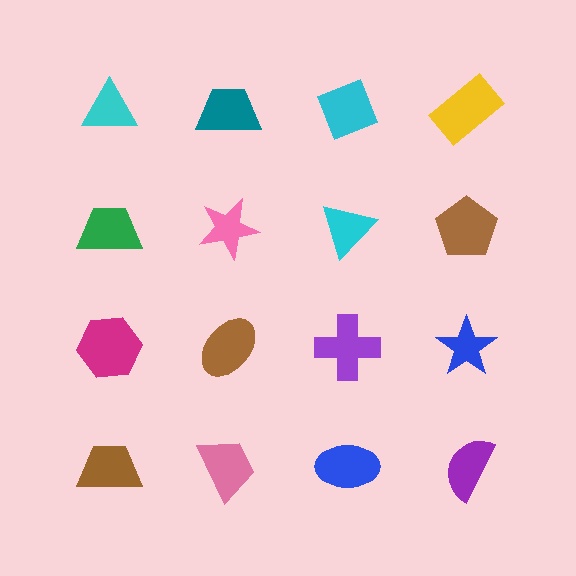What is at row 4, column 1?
A brown trapezoid.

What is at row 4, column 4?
A purple semicircle.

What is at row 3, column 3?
A purple cross.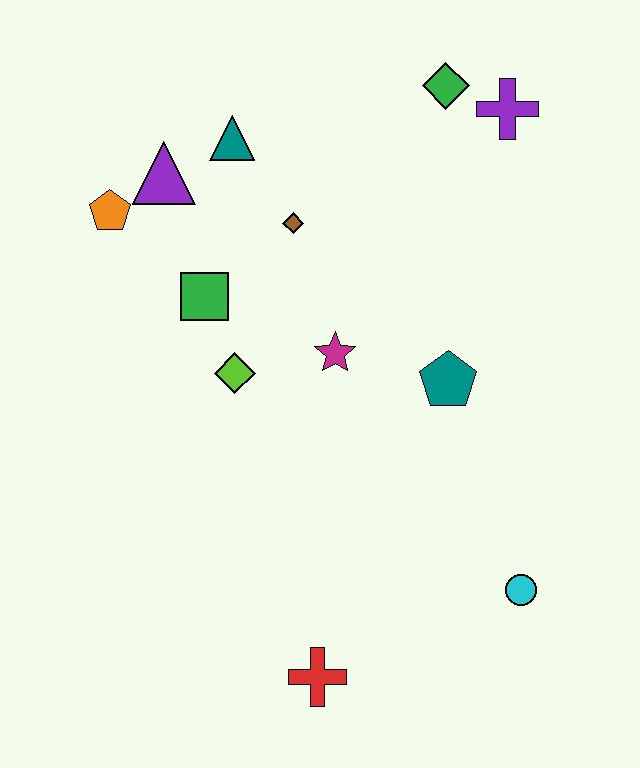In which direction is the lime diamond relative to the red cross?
The lime diamond is above the red cross.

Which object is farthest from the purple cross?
The red cross is farthest from the purple cross.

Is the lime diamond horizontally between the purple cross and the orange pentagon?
Yes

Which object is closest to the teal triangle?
The purple triangle is closest to the teal triangle.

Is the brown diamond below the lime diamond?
No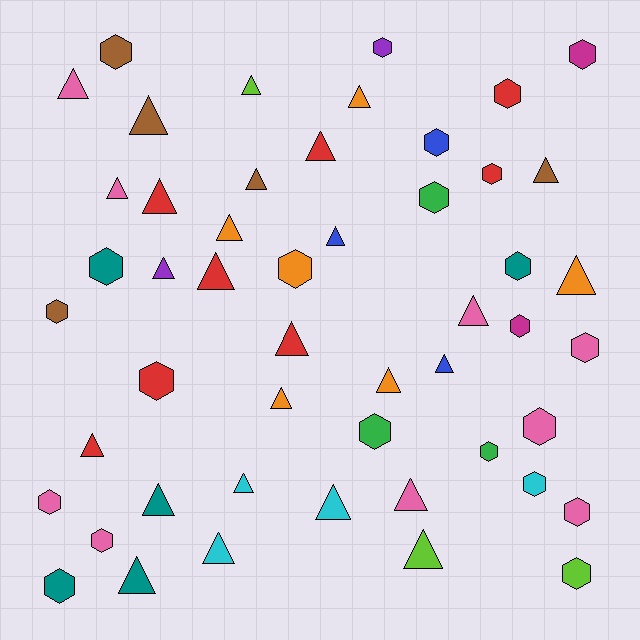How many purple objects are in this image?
There are 2 purple objects.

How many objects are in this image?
There are 50 objects.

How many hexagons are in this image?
There are 23 hexagons.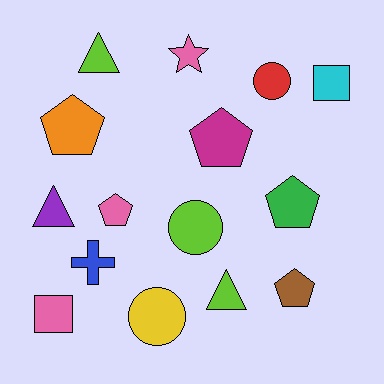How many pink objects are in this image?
There are 3 pink objects.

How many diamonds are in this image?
There are no diamonds.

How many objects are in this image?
There are 15 objects.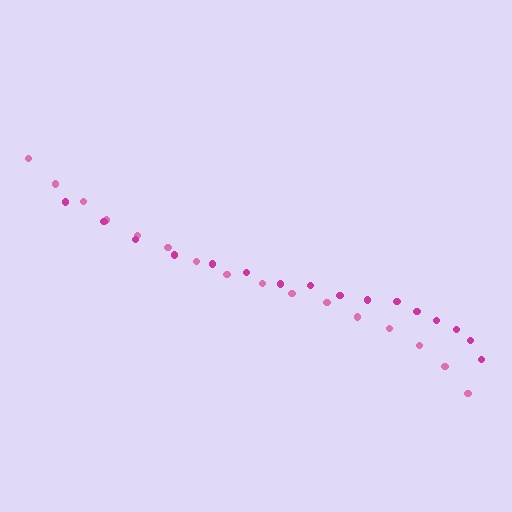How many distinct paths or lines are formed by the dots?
There are 2 distinct paths.